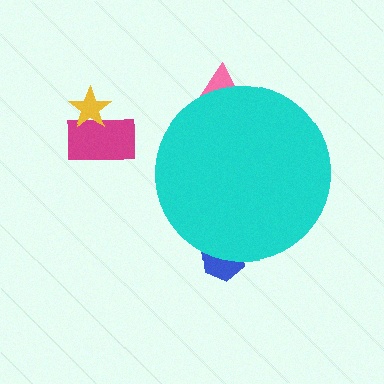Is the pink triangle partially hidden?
Yes, the pink triangle is partially hidden behind the cyan circle.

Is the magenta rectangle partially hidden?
No, the magenta rectangle is fully visible.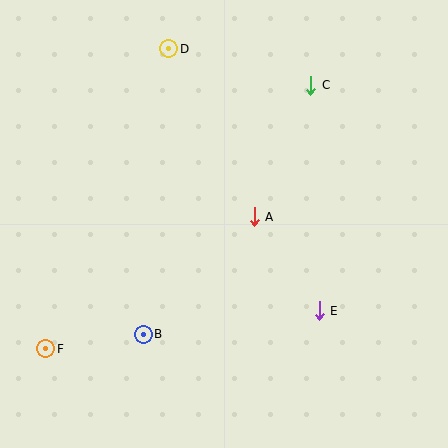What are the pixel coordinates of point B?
Point B is at (143, 334).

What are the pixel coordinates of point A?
Point A is at (254, 217).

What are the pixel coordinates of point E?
Point E is at (319, 311).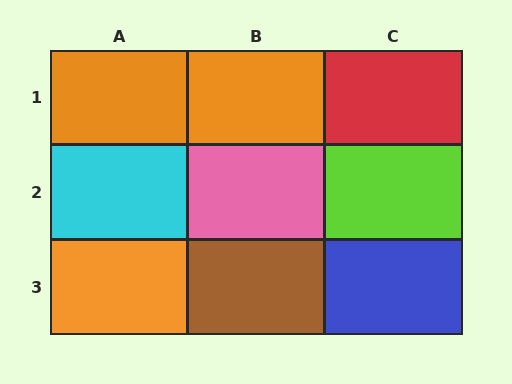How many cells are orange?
3 cells are orange.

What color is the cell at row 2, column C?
Lime.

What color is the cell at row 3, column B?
Brown.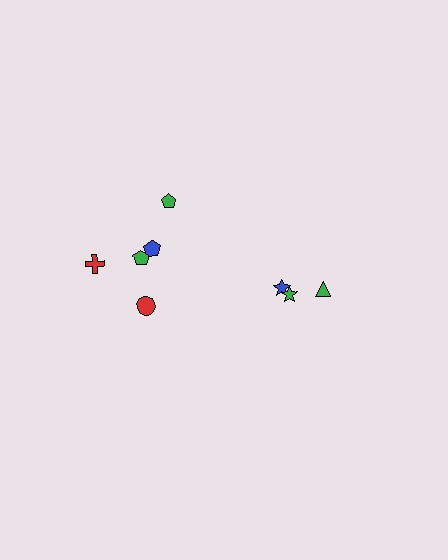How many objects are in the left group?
There are 5 objects.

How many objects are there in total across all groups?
There are 8 objects.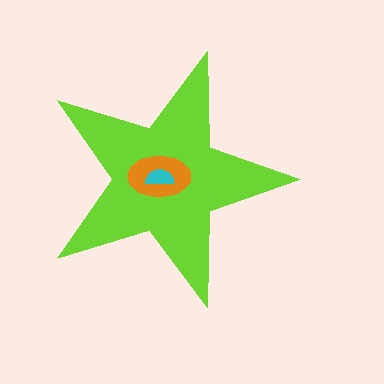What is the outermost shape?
The lime star.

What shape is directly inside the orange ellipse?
The cyan semicircle.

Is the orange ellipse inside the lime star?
Yes.